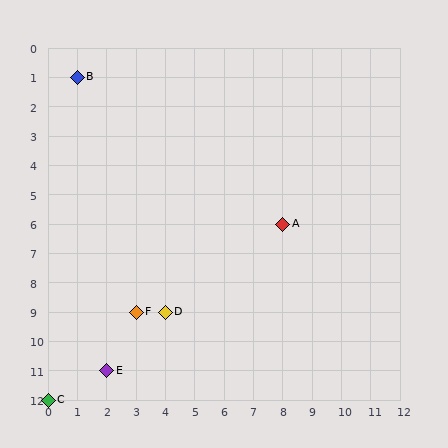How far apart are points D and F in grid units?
Points D and F are 1 column apart.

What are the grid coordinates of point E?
Point E is at grid coordinates (2, 11).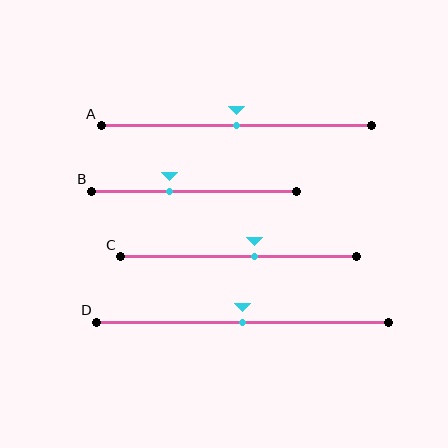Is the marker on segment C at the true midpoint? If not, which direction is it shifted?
No, the marker on segment C is shifted to the right by about 7% of the segment length.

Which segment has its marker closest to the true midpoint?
Segment A has its marker closest to the true midpoint.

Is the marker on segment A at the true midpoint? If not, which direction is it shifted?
Yes, the marker on segment A is at the true midpoint.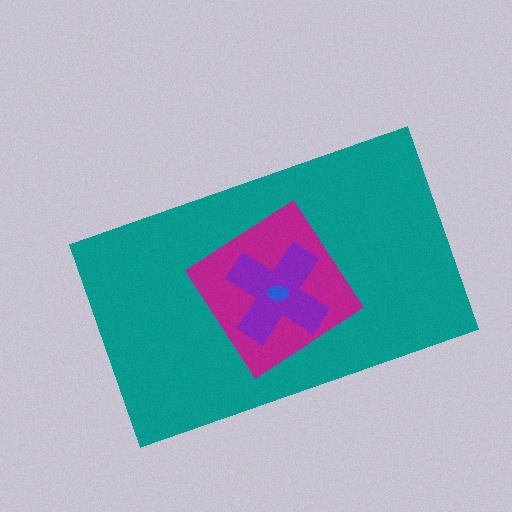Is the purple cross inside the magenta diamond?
Yes.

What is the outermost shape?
The teal rectangle.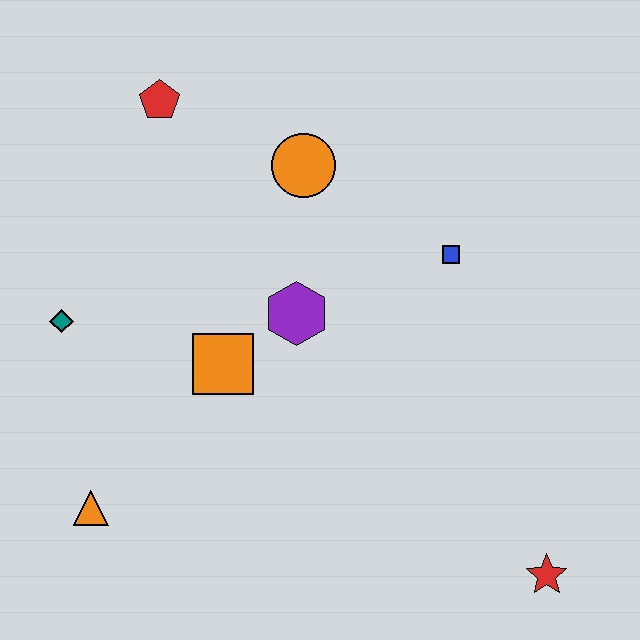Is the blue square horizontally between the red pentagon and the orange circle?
No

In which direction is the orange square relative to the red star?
The orange square is to the left of the red star.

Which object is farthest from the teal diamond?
The red star is farthest from the teal diamond.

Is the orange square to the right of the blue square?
No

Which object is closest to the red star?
The blue square is closest to the red star.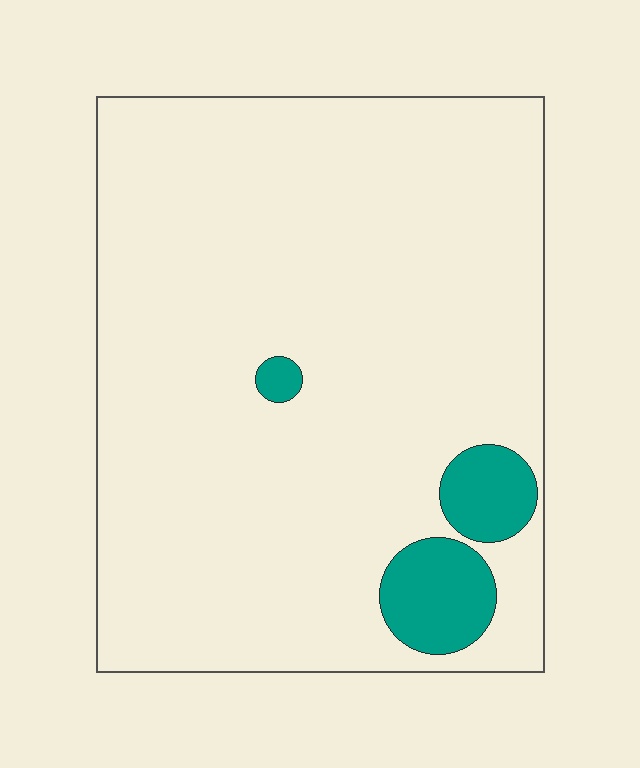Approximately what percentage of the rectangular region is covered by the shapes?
Approximately 10%.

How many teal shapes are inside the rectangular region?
3.